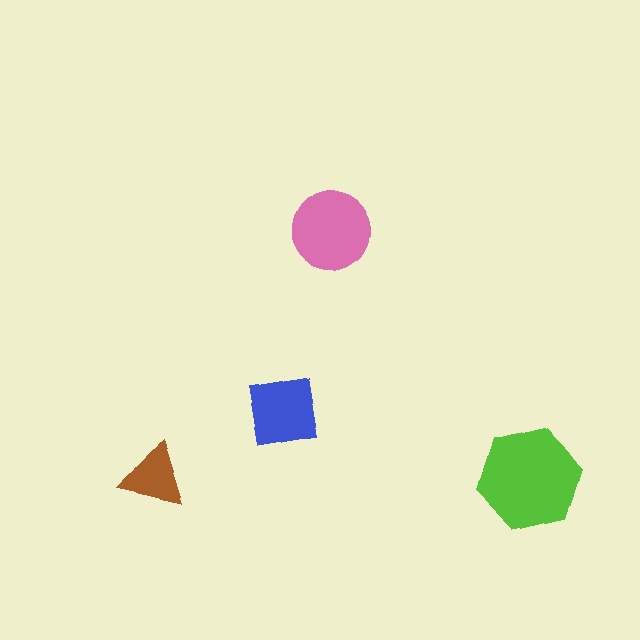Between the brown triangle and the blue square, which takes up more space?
The blue square.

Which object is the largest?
The lime hexagon.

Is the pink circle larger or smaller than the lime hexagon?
Smaller.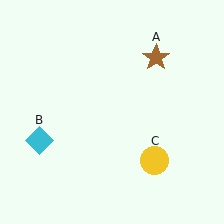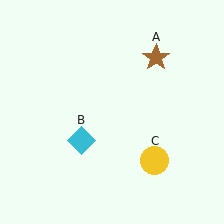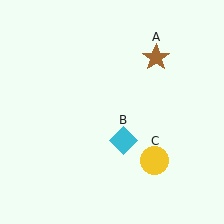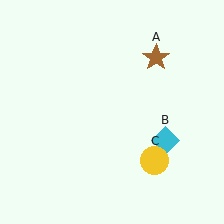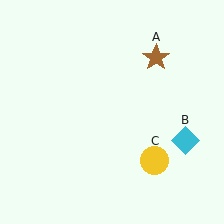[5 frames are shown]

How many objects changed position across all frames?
1 object changed position: cyan diamond (object B).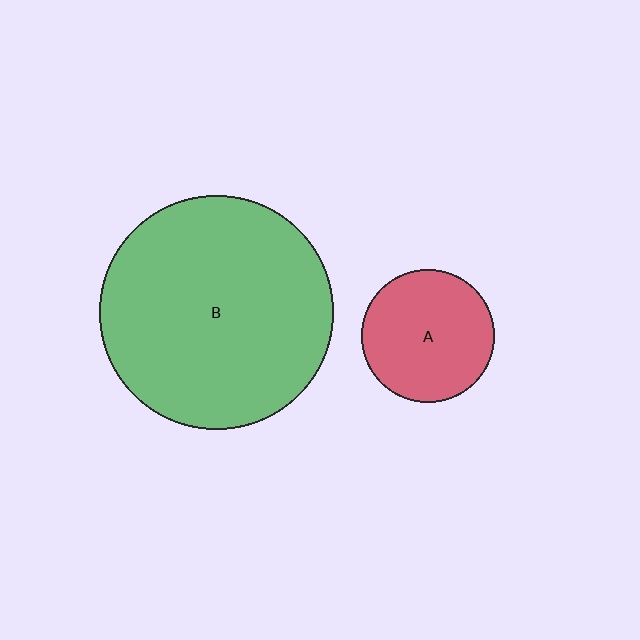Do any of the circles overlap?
No, none of the circles overlap.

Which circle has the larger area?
Circle B (green).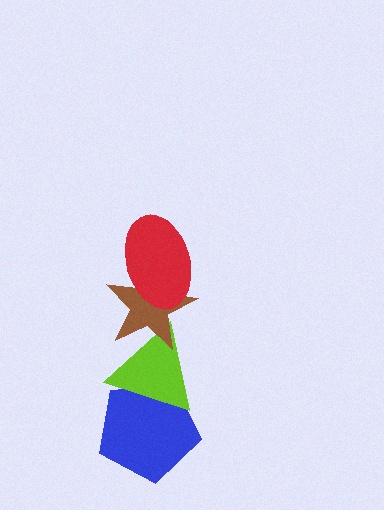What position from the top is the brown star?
The brown star is 2nd from the top.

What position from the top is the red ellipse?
The red ellipse is 1st from the top.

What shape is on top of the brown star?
The red ellipse is on top of the brown star.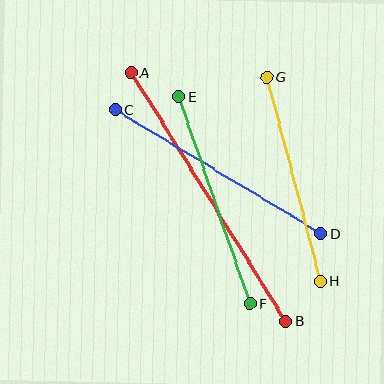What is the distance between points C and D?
The distance is approximately 240 pixels.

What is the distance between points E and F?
The distance is approximately 219 pixels.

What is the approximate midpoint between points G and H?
The midpoint is at approximately (294, 179) pixels.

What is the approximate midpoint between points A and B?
The midpoint is at approximately (208, 197) pixels.